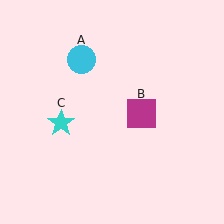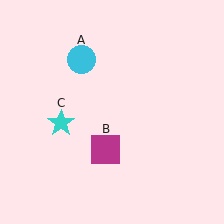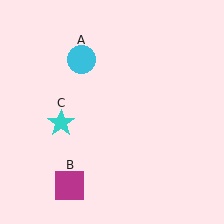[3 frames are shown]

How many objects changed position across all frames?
1 object changed position: magenta square (object B).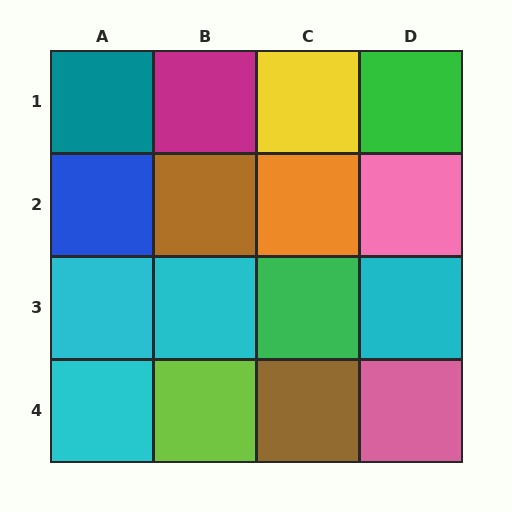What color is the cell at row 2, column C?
Orange.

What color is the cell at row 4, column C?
Brown.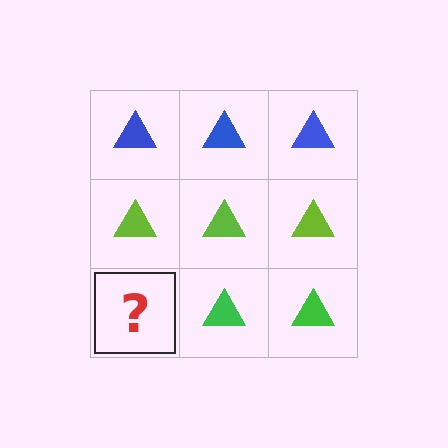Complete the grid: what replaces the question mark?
The question mark should be replaced with a green triangle.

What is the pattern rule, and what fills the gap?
The rule is that each row has a consistent color. The gap should be filled with a green triangle.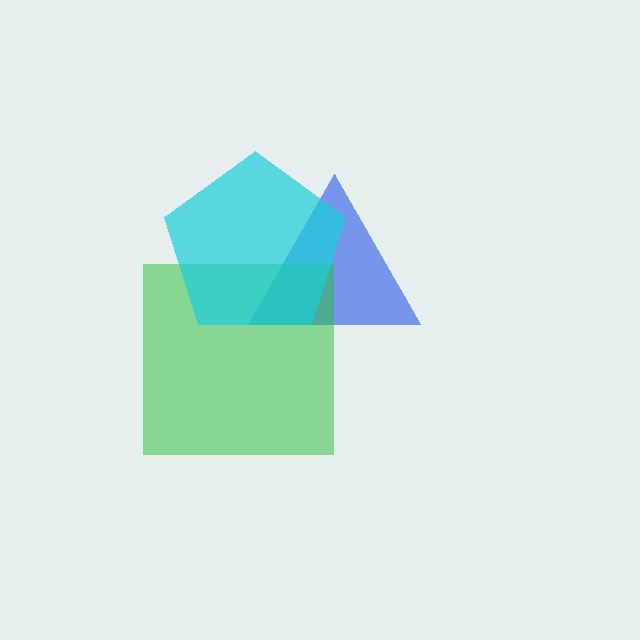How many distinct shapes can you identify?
There are 3 distinct shapes: a blue triangle, a green square, a cyan pentagon.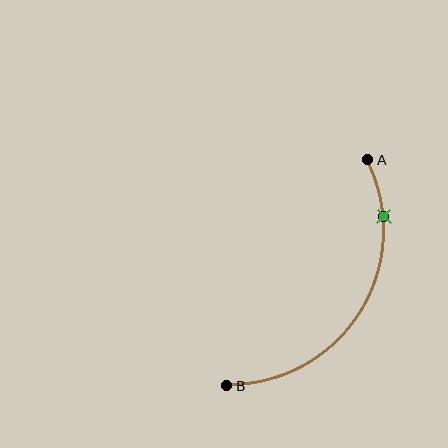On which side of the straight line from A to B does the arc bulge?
The arc bulges to the right of the straight line connecting A and B.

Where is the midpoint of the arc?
The arc midpoint is the point on the curve farthest from the straight line joining A and B. It sits to the right of that line.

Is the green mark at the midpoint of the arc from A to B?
No. The green mark lies on the arc but is closer to endpoint A. The arc midpoint would be at the point on the curve equidistant along the arc from both A and B.